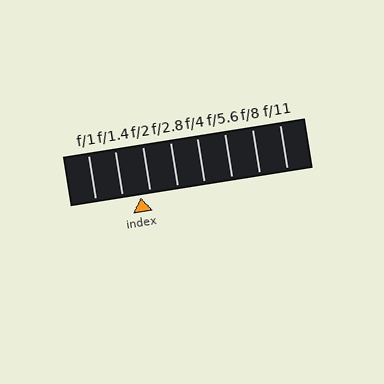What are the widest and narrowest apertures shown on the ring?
The widest aperture shown is f/1 and the narrowest is f/11.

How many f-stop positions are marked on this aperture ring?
There are 8 f-stop positions marked.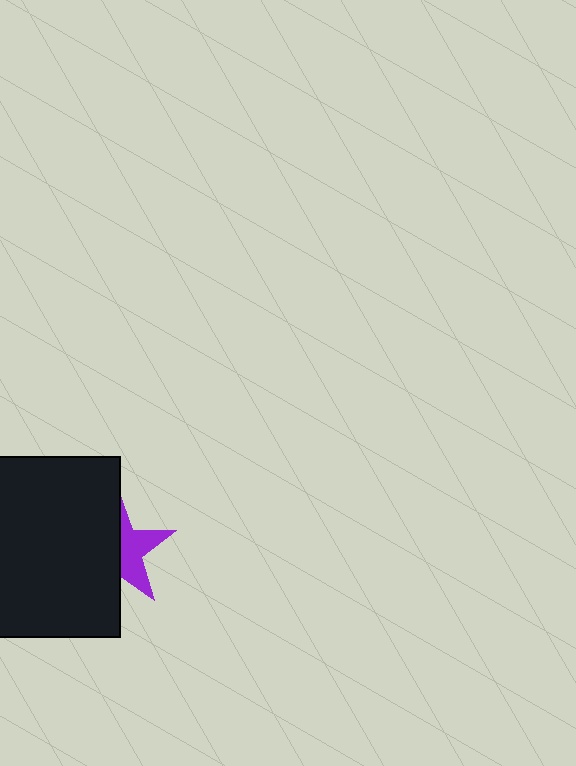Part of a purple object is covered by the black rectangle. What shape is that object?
It is a star.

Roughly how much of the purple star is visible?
A small part of it is visible (roughly 43%).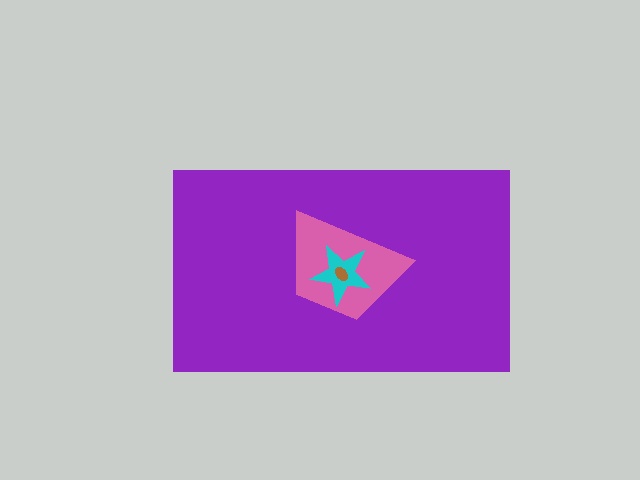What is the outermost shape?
The purple rectangle.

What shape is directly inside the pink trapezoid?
The cyan star.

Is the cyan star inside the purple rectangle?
Yes.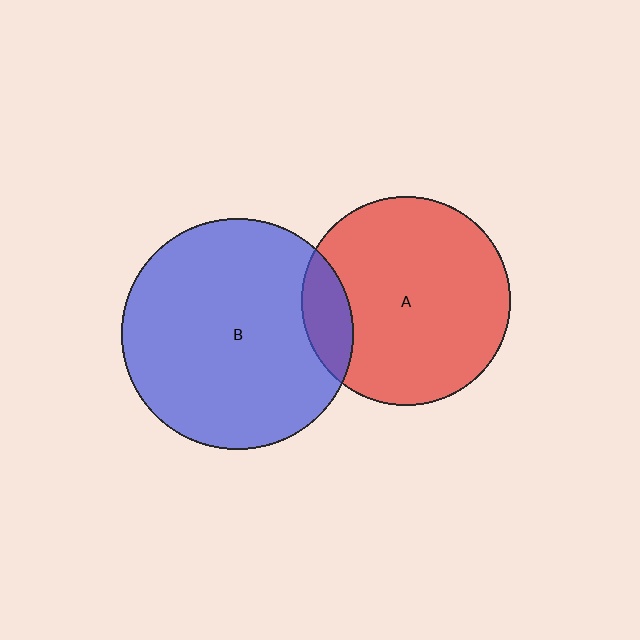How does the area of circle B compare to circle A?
Approximately 1.2 times.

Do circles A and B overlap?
Yes.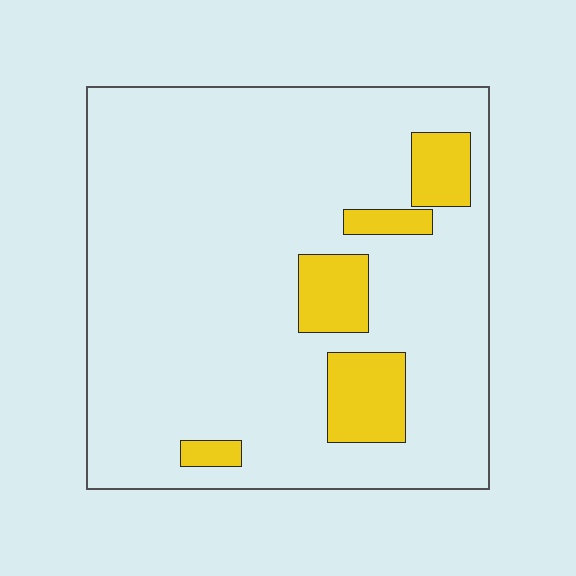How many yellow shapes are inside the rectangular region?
5.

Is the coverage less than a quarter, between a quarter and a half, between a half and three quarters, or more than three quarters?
Less than a quarter.